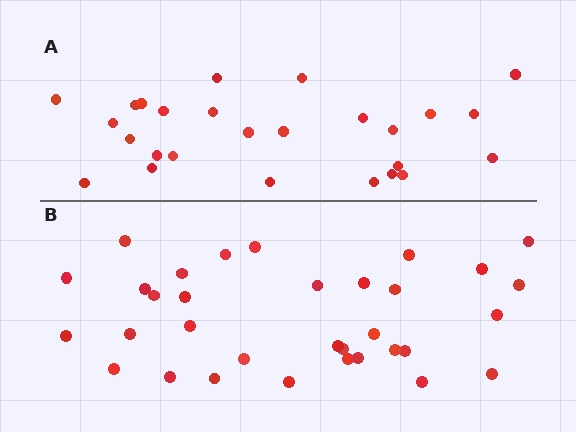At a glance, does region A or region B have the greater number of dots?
Region B (the bottom region) has more dots.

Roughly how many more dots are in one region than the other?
Region B has roughly 8 or so more dots than region A.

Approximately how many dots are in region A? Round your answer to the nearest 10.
About 30 dots. (The exact count is 26, which rounds to 30.)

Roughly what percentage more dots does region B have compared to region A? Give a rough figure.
About 25% more.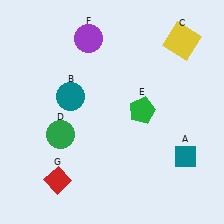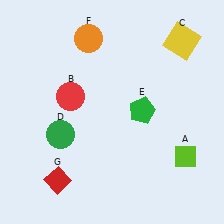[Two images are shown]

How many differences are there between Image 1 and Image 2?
There are 3 differences between the two images.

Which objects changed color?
A changed from teal to lime. B changed from teal to red. F changed from purple to orange.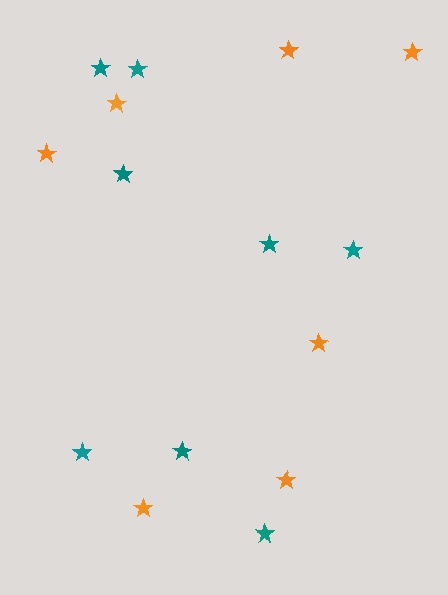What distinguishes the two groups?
There are 2 groups: one group of orange stars (7) and one group of teal stars (8).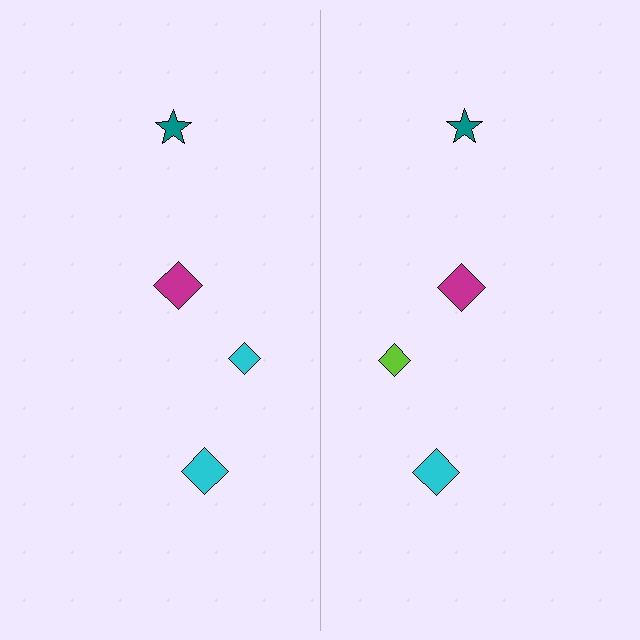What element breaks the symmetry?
The lime diamond on the right side breaks the symmetry — its mirror counterpart is cyan.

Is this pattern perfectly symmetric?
No, the pattern is not perfectly symmetric. The lime diamond on the right side breaks the symmetry — its mirror counterpart is cyan.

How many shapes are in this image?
There are 8 shapes in this image.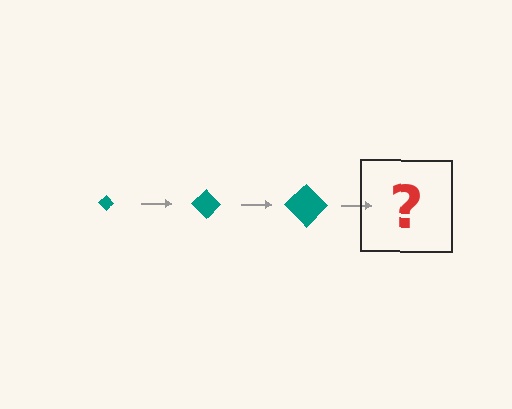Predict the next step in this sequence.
The next step is a teal diamond, larger than the previous one.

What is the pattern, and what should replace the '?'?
The pattern is that the diamond gets progressively larger each step. The '?' should be a teal diamond, larger than the previous one.